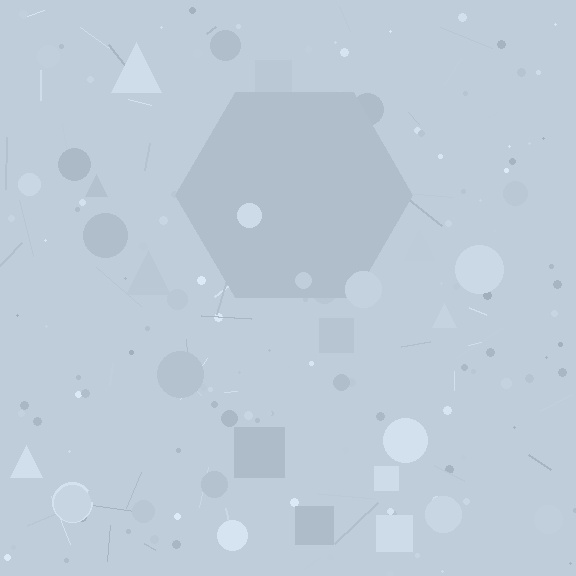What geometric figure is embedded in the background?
A hexagon is embedded in the background.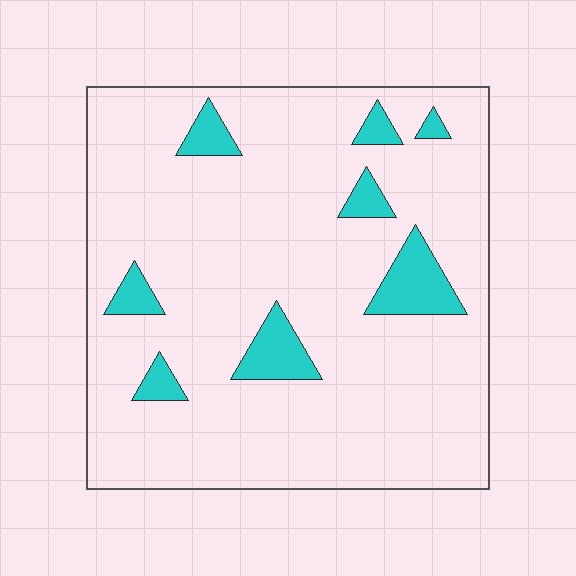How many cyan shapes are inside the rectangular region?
8.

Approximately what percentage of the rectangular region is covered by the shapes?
Approximately 10%.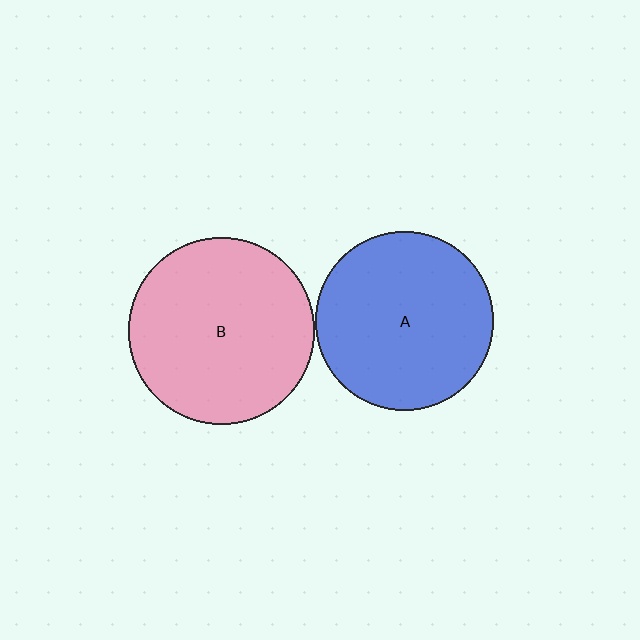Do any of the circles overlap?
No, none of the circles overlap.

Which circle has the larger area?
Circle B (pink).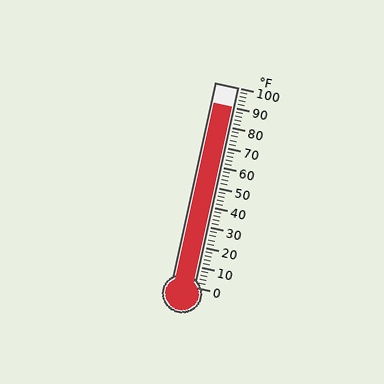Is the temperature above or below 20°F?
The temperature is above 20°F.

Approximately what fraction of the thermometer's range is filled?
The thermometer is filled to approximately 90% of its range.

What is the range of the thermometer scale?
The thermometer scale ranges from 0°F to 100°F.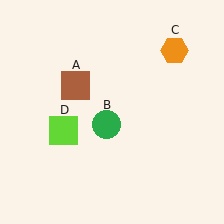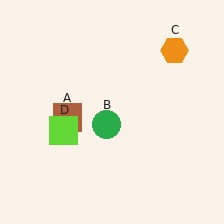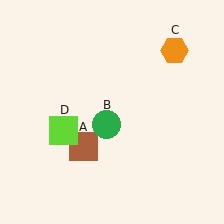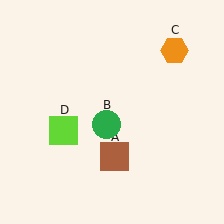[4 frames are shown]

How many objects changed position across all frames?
1 object changed position: brown square (object A).